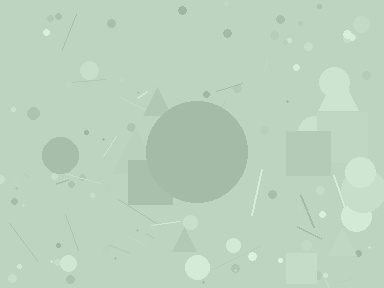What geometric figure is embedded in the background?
A circle is embedded in the background.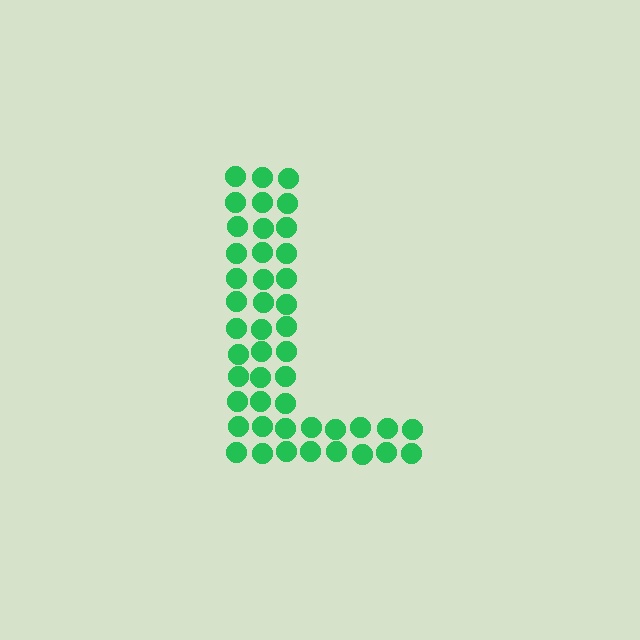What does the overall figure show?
The overall figure shows the letter L.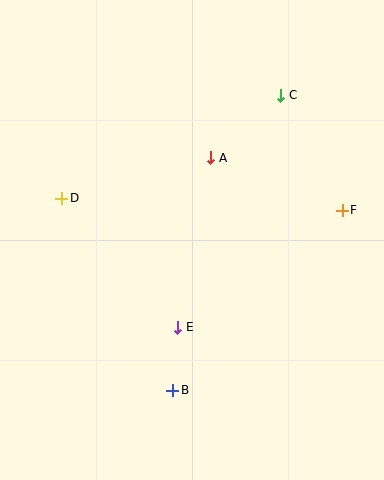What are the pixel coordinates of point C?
Point C is at (281, 95).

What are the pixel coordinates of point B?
Point B is at (173, 390).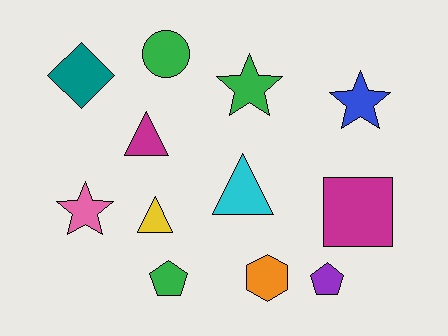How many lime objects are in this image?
There are no lime objects.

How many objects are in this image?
There are 12 objects.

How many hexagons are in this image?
There is 1 hexagon.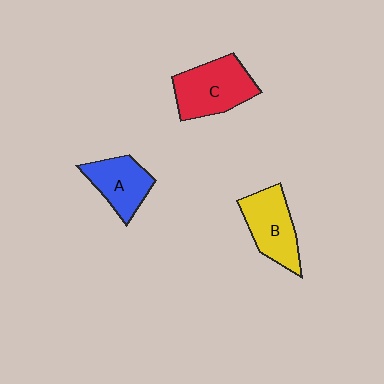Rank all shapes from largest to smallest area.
From largest to smallest: C (red), B (yellow), A (blue).